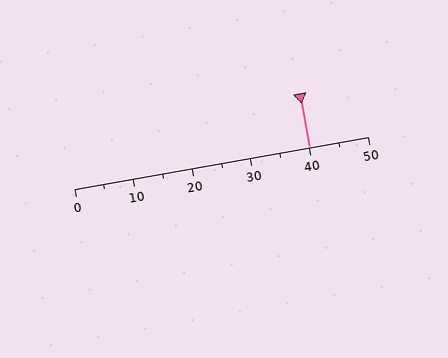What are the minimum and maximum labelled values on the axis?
The axis runs from 0 to 50.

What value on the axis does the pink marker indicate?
The marker indicates approximately 40.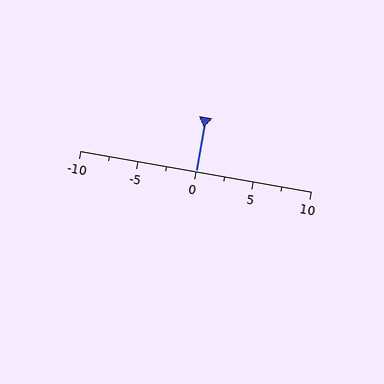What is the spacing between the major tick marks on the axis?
The major ticks are spaced 5 apart.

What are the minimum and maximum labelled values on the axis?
The axis runs from -10 to 10.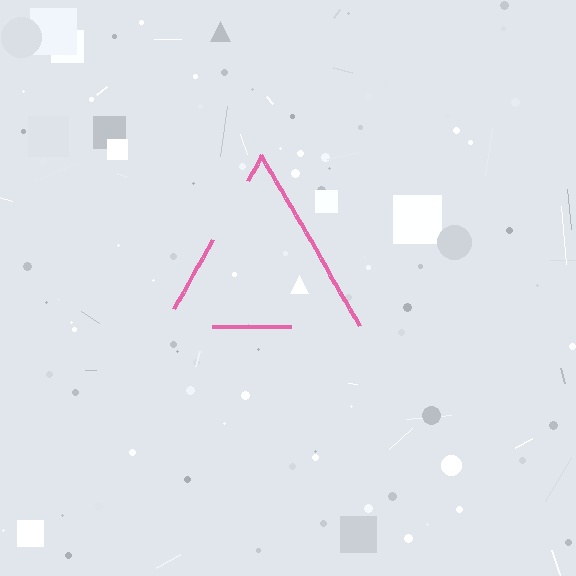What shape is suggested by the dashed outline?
The dashed outline suggests a triangle.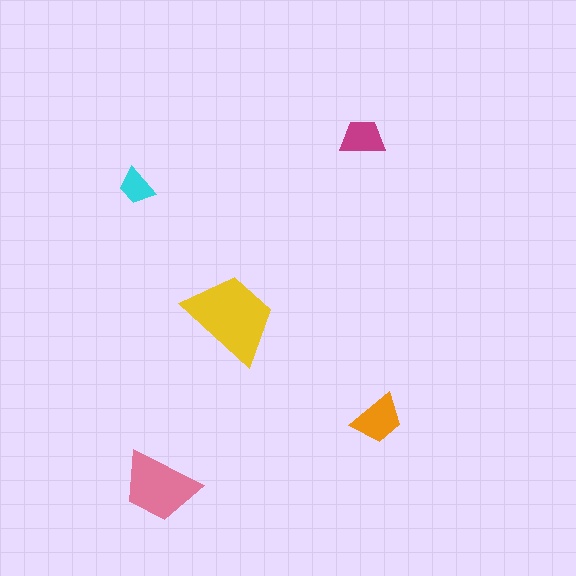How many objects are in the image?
There are 5 objects in the image.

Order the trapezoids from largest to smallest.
the yellow one, the pink one, the orange one, the magenta one, the cyan one.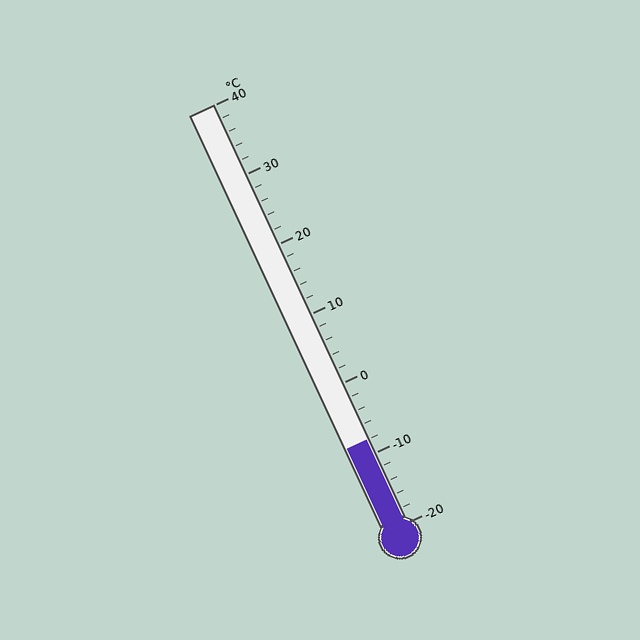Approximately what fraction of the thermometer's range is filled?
The thermometer is filled to approximately 20% of its range.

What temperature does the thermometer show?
The thermometer shows approximately -8°C.